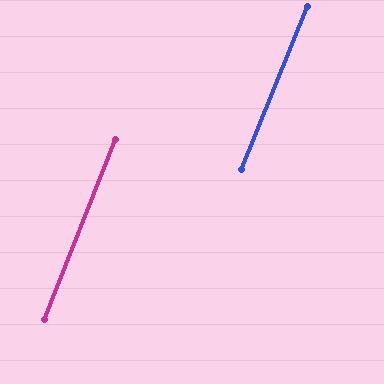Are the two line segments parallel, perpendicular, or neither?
Parallel — their directions differ by only 0.4°.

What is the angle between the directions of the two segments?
Approximately 0 degrees.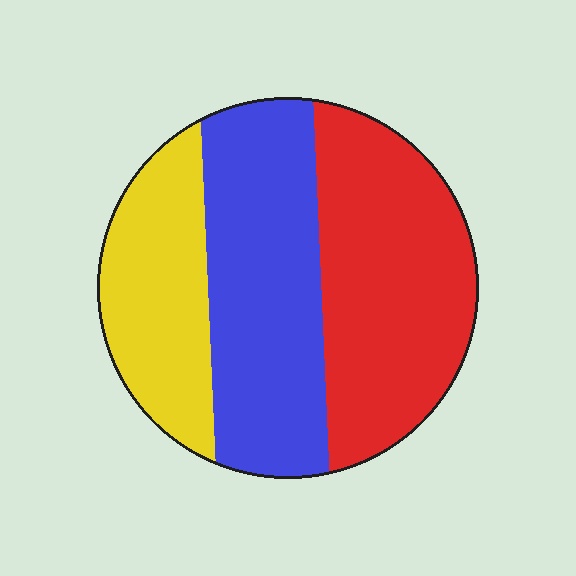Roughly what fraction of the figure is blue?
Blue covers about 35% of the figure.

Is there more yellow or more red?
Red.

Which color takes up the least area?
Yellow, at roughly 25%.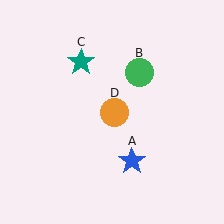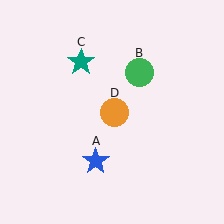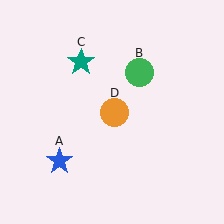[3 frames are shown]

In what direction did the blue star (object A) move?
The blue star (object A) moved left.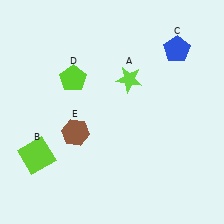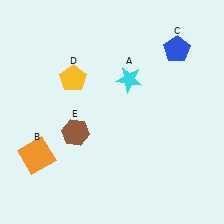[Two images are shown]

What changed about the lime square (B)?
In Image 1, B is lime. In Image 2, it changed to orange.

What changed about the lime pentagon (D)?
In Image 1, D is lime. In Image 2, it changed to yellow.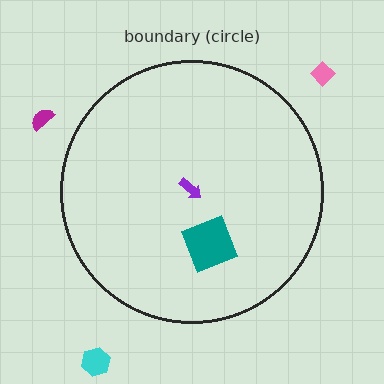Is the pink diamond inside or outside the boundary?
Outside.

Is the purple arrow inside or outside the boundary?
Inside.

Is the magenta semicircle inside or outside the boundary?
Outside.